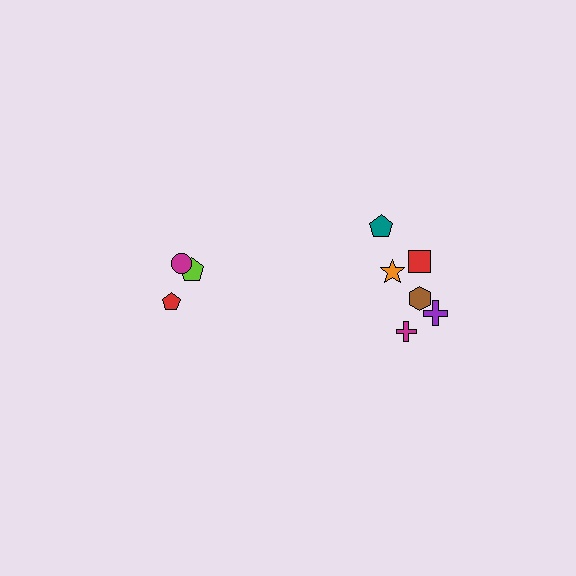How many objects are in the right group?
There are 6 objects.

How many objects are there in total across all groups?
There are 9 objects.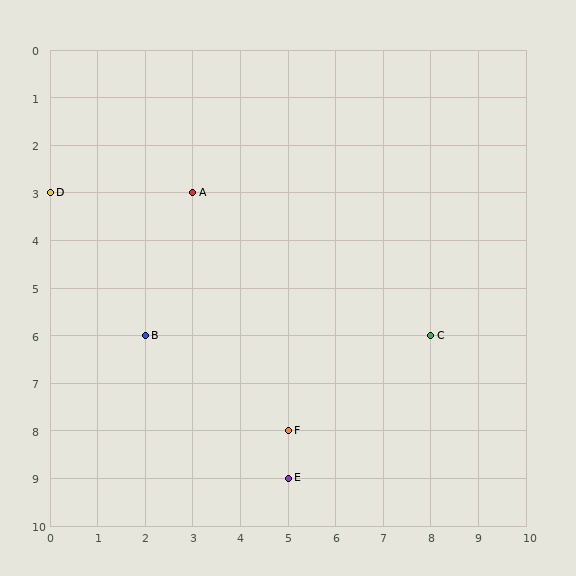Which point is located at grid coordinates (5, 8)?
Point F is at (5, 8).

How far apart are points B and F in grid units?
Points B and F are 3 columns and 2 rows apart (about 3.6 grid units diagonally).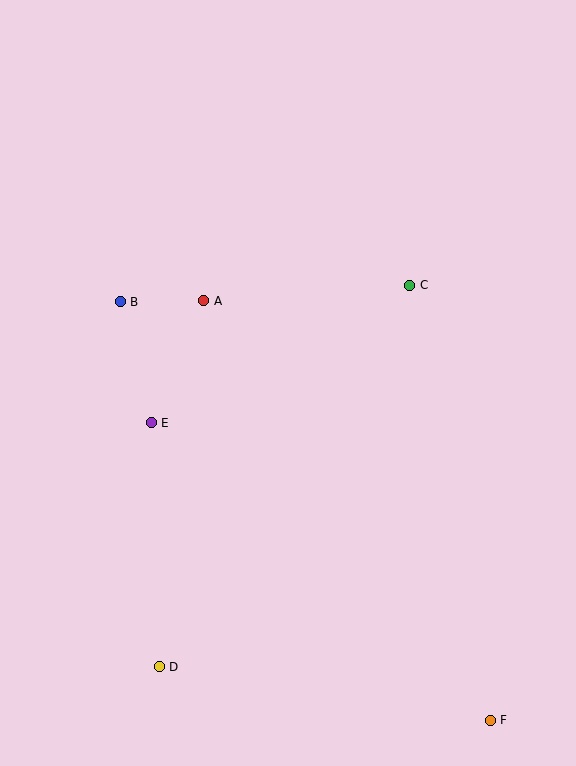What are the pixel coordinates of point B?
Point B is at (120, 302).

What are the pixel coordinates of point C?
Point C is at (410, 285).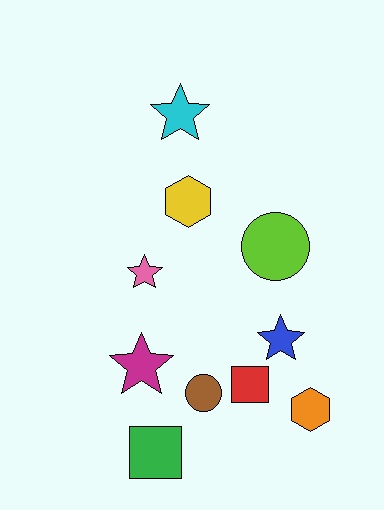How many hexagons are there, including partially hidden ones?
There are 2 hexagons.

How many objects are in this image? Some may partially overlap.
There are 10 objects.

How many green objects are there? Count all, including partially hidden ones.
There is 1 green object.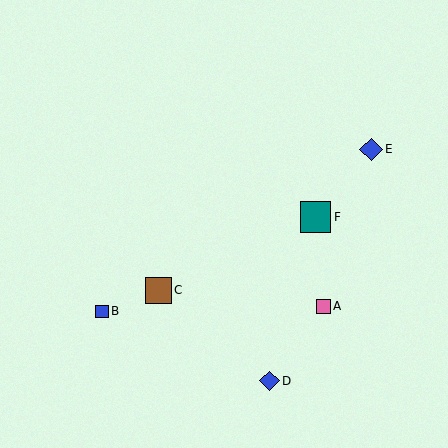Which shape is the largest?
The teal square (labeled F) is the largest.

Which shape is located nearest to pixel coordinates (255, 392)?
The blue diamond (labeled D) at (270, 381) is nearest to that location.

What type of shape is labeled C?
Shape C is a brown square.